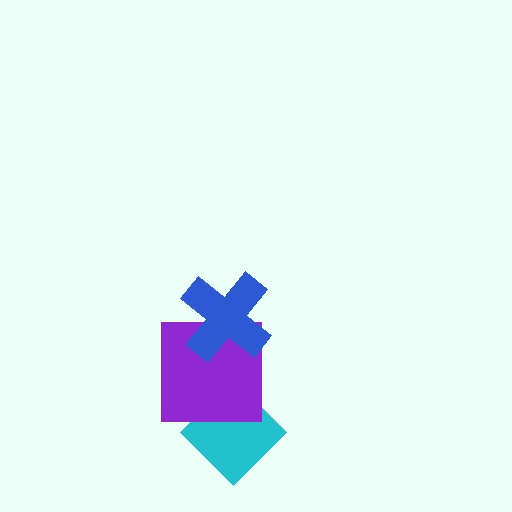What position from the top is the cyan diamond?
The cyan diamond is 3rd from the top.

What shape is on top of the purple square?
The blue cross is on top of the purple square.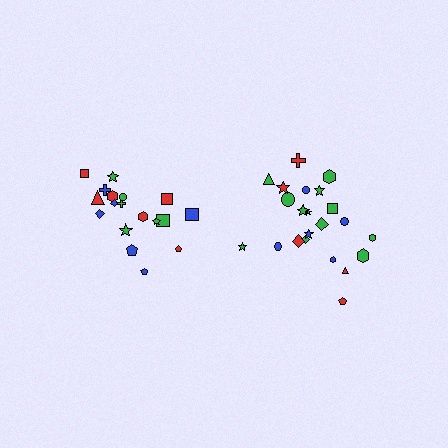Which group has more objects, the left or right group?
The right group.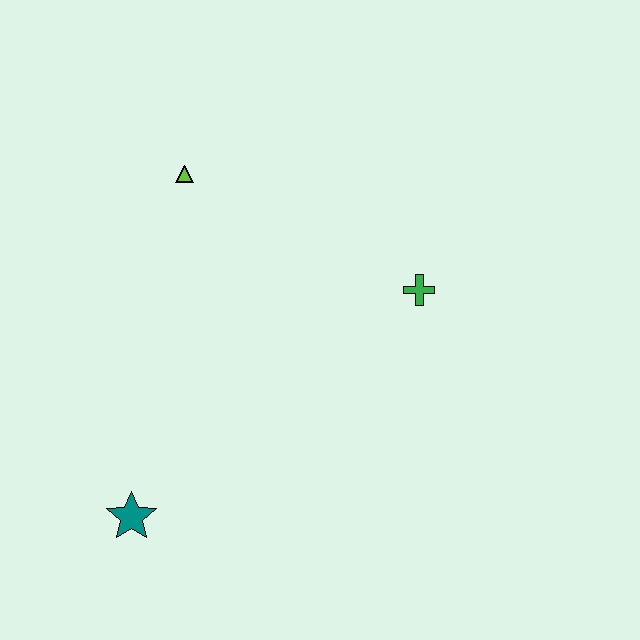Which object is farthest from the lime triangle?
The teal star is farthest from the lime triangle.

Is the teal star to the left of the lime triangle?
Yes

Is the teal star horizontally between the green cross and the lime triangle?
No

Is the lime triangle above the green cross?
Yes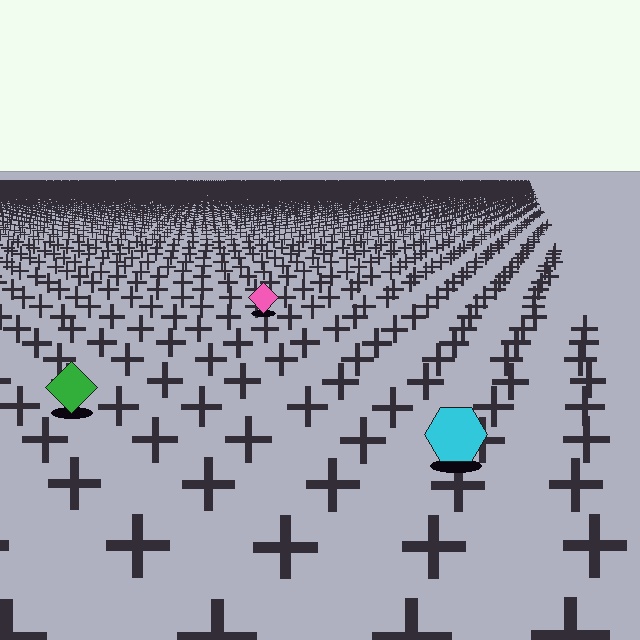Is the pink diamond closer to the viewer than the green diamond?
No. The green diamond is closer — you can tell from the texture gradient: the ground texture is coarser near it.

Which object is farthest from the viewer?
The pink diamond is farthest from the viewer. It appears smaller and the ground texture around it is denser.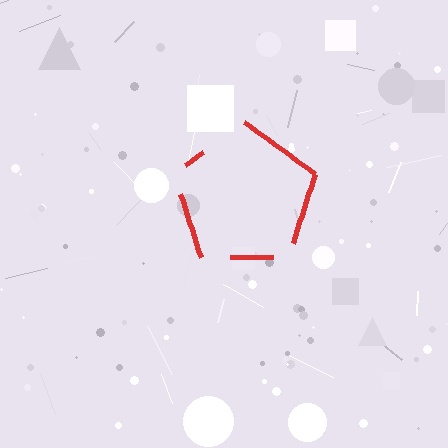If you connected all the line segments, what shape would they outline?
They would outline a pentagon.